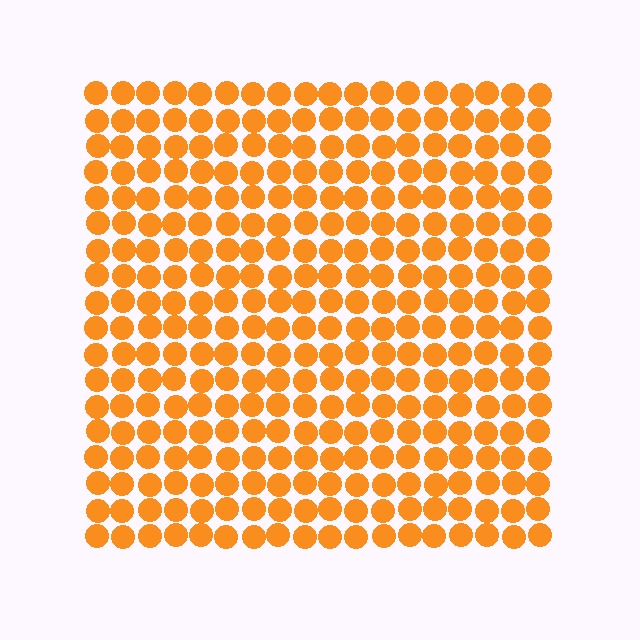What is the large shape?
The large shape is a square.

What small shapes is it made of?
It is made of small circles.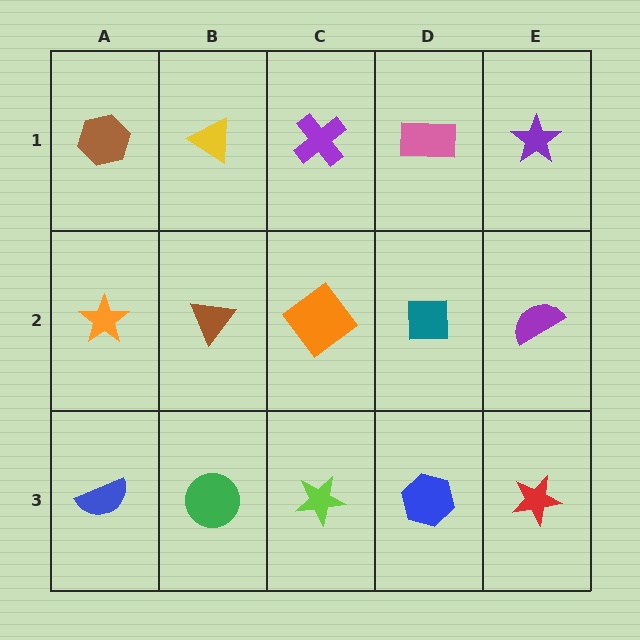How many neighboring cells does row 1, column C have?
3.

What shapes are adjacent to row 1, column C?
An orange diamond (row 2, column C), a yellow triangle (row 1, column B), a pink rectangle (row 1, column D).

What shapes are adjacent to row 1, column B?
A brown triangle (row 2, column B), a brown hexagon (row 1, column A), a purple cross (row 1, column C).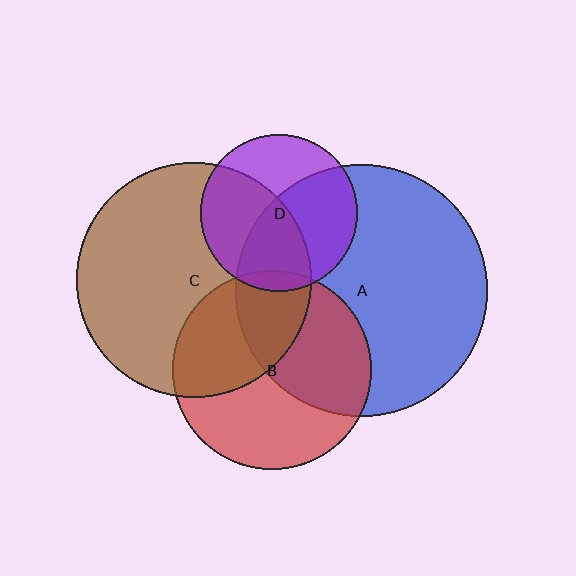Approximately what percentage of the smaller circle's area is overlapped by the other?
Approximately 45%.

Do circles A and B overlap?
Yes.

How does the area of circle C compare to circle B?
Approximately 1.4 times.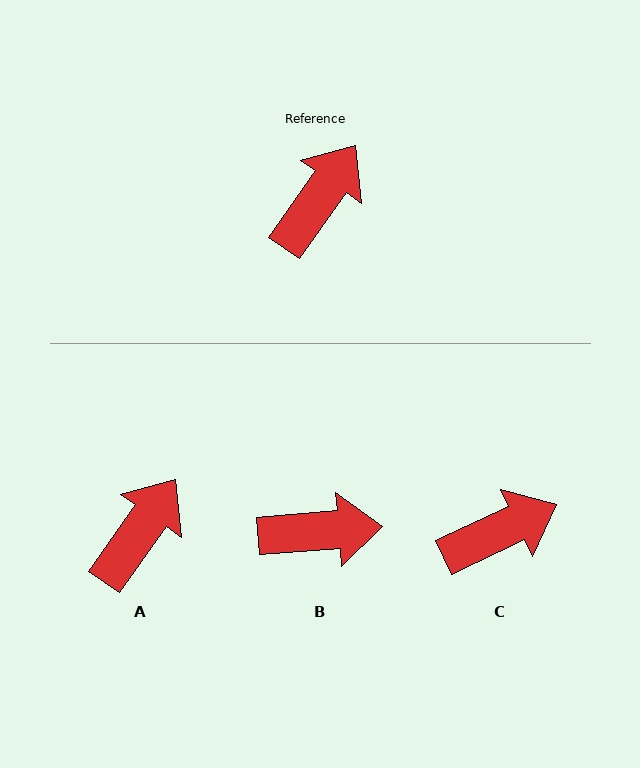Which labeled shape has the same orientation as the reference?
A.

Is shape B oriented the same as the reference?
No, it is off by about 50 degrees.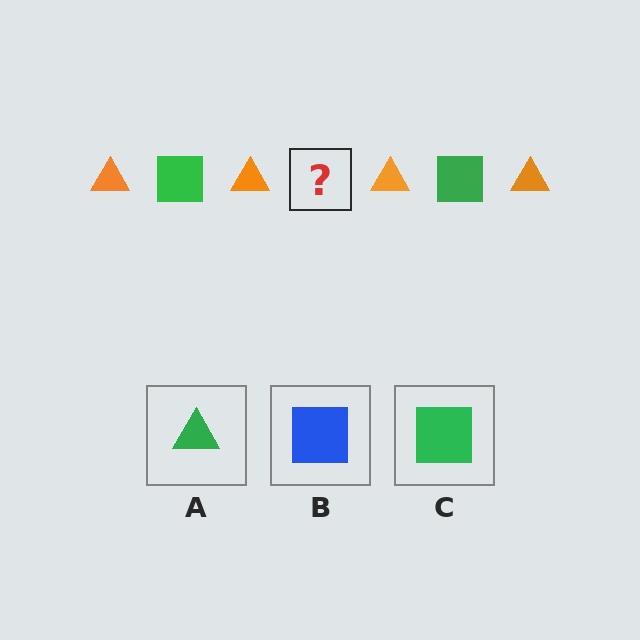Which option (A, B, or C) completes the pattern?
C.